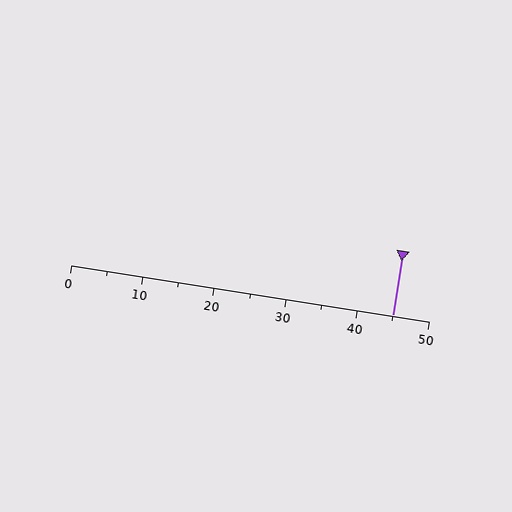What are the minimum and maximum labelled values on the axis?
The axis runs from 0 to 50.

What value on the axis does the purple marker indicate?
The marker indicates approximately 45.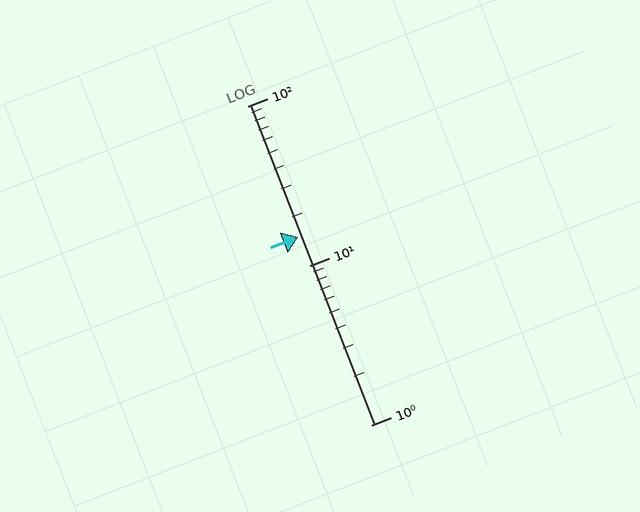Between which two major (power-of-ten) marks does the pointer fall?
The pointer is between 10 and 100.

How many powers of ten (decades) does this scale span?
The scale spans 2 decades, from 1 to 100.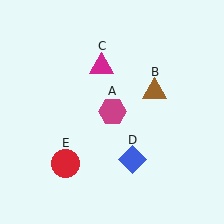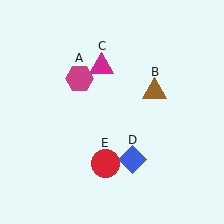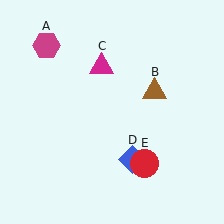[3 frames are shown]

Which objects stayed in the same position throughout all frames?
Brown triangle (object B) and magenta triangle (object C) and blue diamond (object D) remained stationary.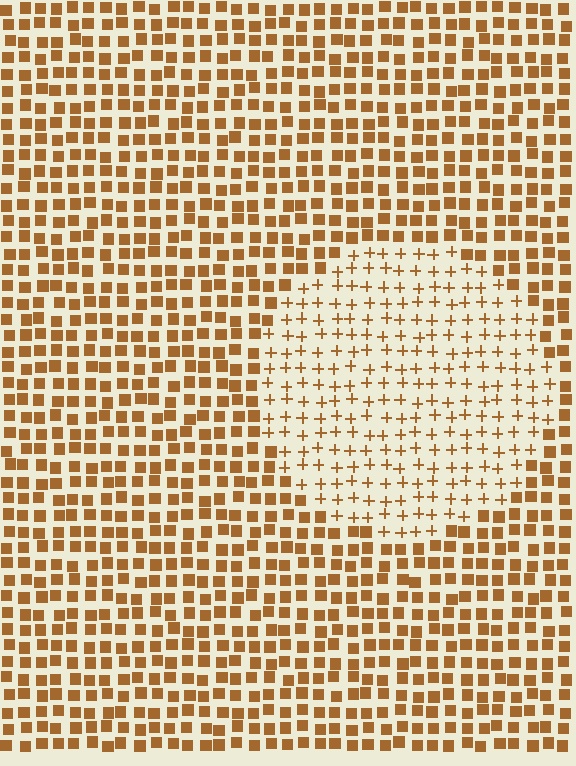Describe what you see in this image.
The image is filled with small brown elements arranged in a uniform grid. A circle-shaped region contains plus signs, while the surrounding area contains squares. The boundary is defined purely by the change in element shape.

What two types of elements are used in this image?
The image uses plus signs inside the circle region and squares outside it.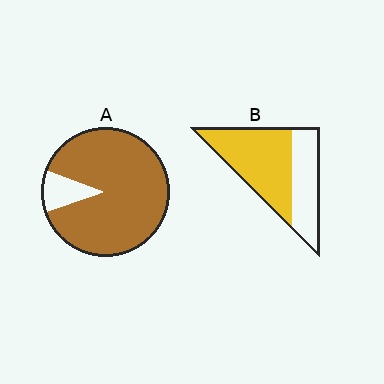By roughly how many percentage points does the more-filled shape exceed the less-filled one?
By roughly 30 percentage points (A over B).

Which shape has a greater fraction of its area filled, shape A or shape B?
Shape A.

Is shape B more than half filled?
Yes.